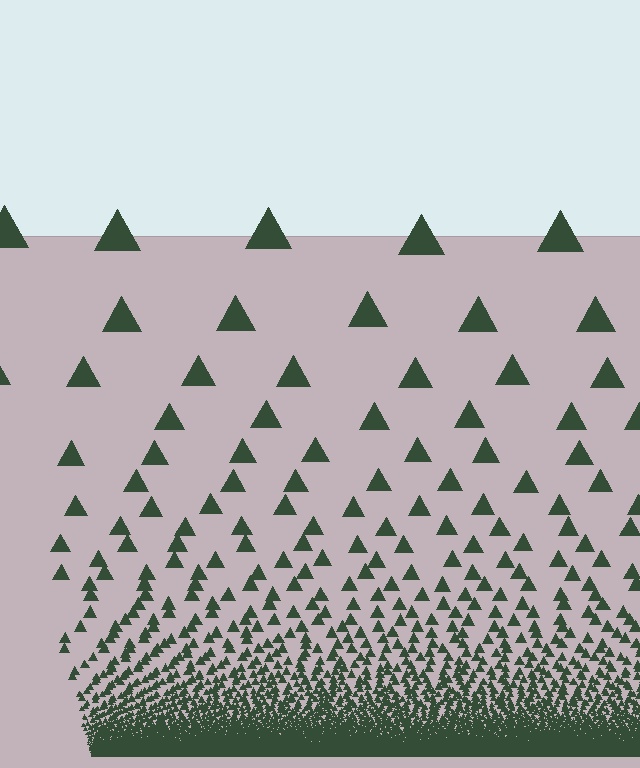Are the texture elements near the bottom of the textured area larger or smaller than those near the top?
Smaller. The gradient is inverted — elements near the bottom are smaller and denser.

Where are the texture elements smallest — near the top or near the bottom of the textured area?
Near the bottom.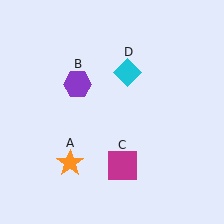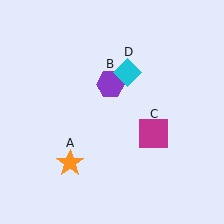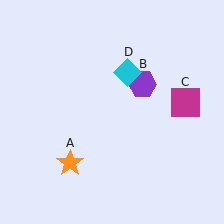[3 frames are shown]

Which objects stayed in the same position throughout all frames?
Orange star (object A) and cyan diamond (object D) remained stationary.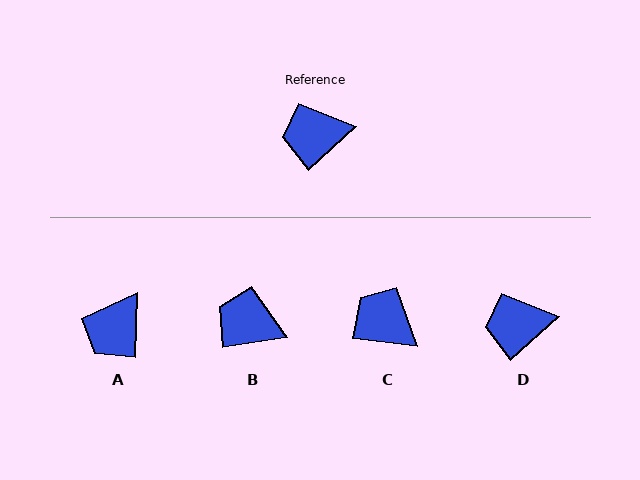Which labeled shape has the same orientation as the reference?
D.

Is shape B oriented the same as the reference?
No, it is off by about 33 degrees.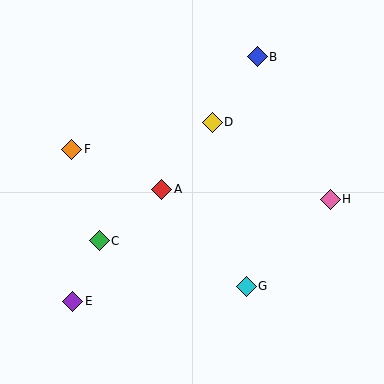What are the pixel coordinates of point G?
Point G is at (246, 286).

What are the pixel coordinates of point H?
Point H is at (330, 199).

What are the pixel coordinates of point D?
Point D is at (212, 122).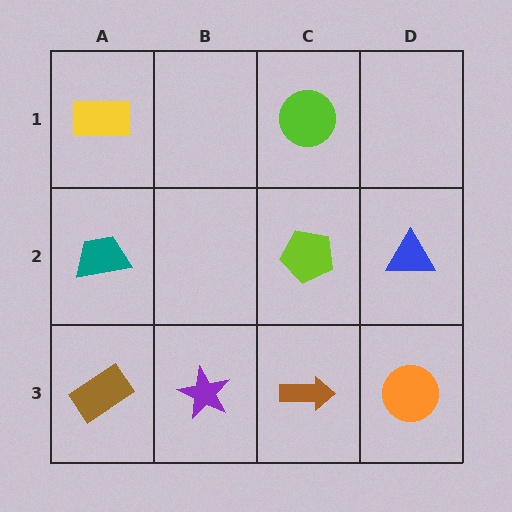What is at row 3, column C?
A brown arrow.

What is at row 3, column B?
A purple star.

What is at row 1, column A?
A yellow rectangle.